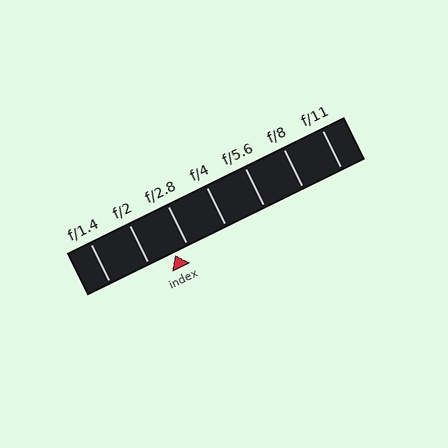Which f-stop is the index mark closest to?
The index mark is closest to f/2.8.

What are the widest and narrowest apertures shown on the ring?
The widest aperture shown is f/1.4 and the narrowest is f/11.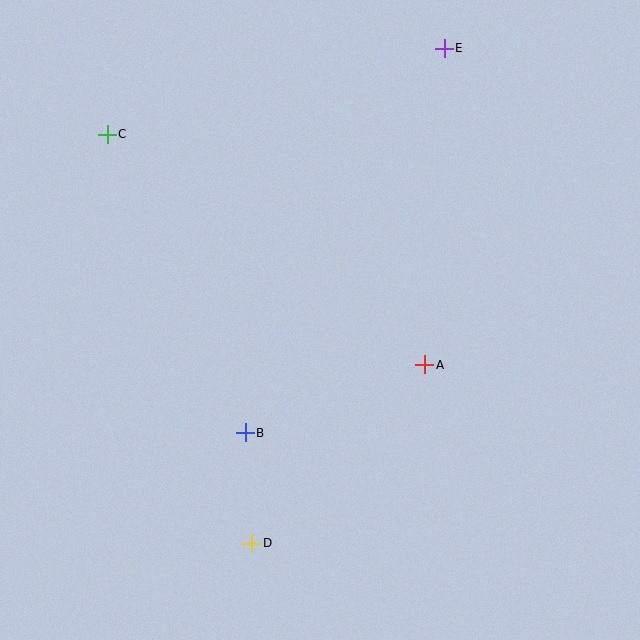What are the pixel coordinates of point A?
Point A is at (425, 365).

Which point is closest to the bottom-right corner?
Point A is closest to the bottom-right corner.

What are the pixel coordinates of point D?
Point D is at (252, 543).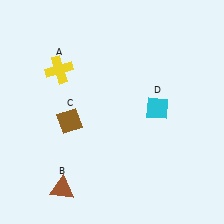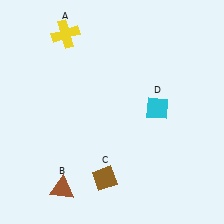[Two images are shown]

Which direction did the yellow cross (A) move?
The yellow cross (A) moved up.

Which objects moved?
The objects that moved are: the yellow cross (A), the brown diamond (C).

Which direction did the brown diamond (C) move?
The brown diamond (C) moved down.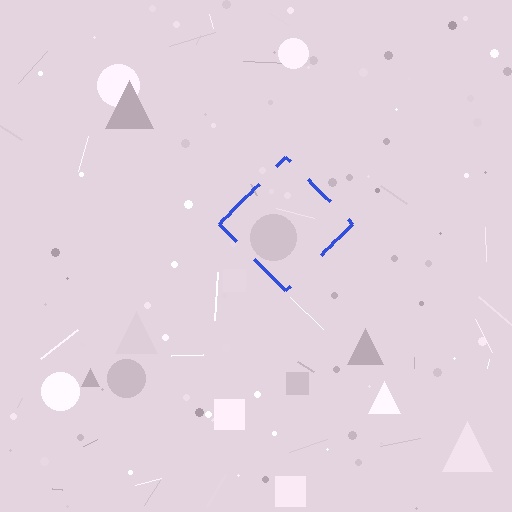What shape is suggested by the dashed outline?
The dashed outline suggests a diamond.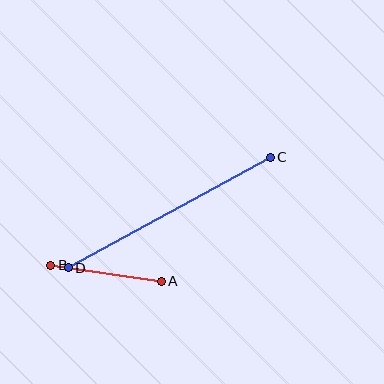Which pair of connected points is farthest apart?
Points C and D are farthest apart.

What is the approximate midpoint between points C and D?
The midpoint is at approximately (169, 212) pixels.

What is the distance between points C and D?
The distance is approximately 230 pixels.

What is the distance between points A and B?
The distance is approximately 112 pixels.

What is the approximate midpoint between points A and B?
The midpoint is at approximately (106, 273) pixels.